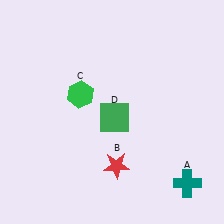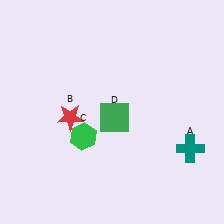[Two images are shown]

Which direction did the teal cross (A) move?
The teal cross (A) moved up.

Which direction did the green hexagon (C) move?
The green hexagon (C) moved down.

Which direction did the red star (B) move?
The red star (B) moved up.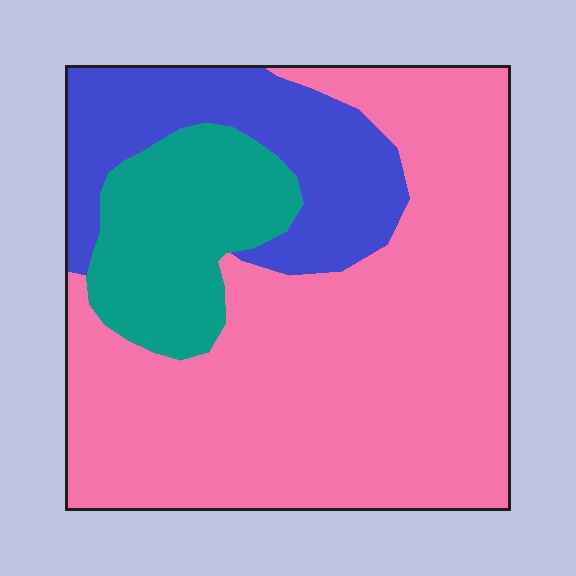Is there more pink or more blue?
Pink.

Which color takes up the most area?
Pink, at roughly 65%.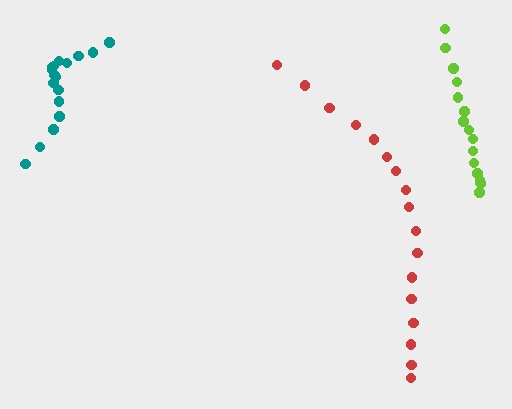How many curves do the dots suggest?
There are 3 distinct paths.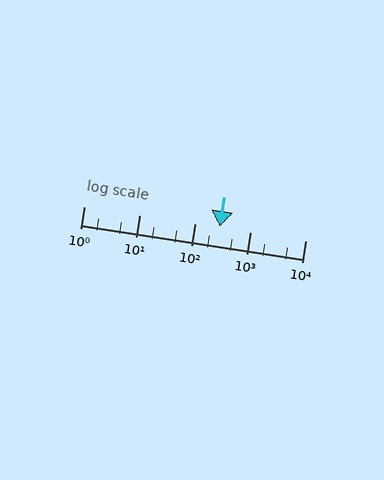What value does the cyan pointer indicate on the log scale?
The pointer indicates approximately 290.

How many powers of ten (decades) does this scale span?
The scale spans 4 decades, from 1 to 10000.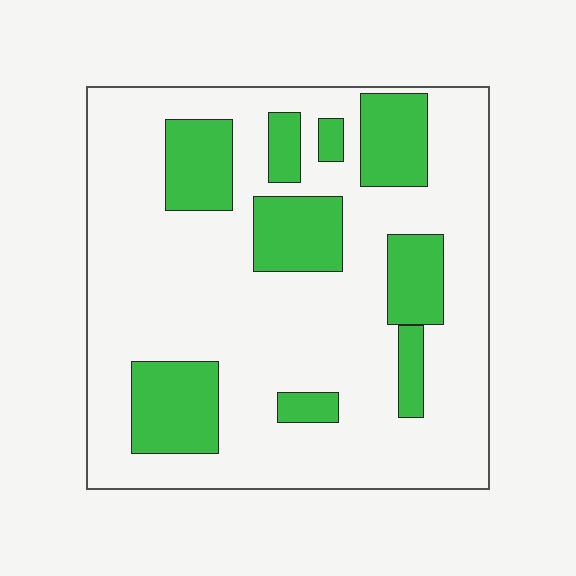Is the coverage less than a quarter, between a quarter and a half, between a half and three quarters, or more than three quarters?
Less than a quarter.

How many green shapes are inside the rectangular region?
9.